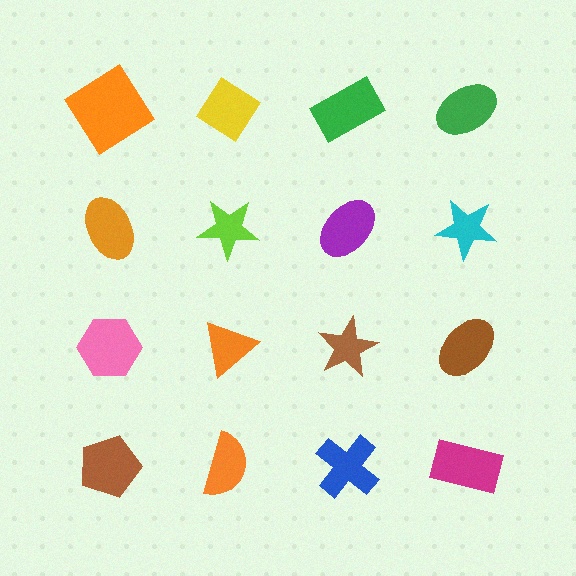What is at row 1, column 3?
A green rectangle.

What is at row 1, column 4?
A green ellipse.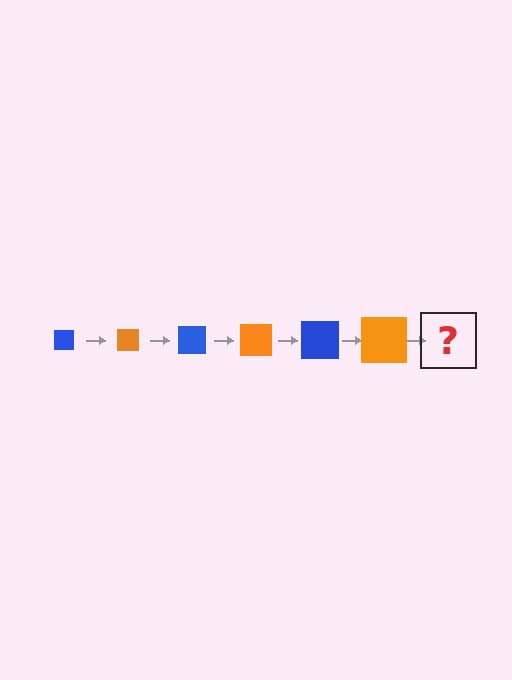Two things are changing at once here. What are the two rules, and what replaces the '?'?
The two rules are that the square grows larger each step and the color cycles through blue and orange. The '?' should be a blue square, larger than the previous one.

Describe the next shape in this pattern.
It should be a blue square, larger than the previous one.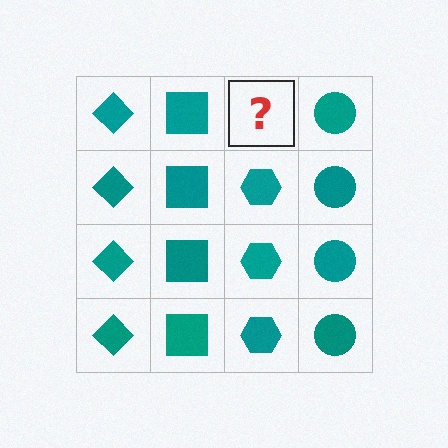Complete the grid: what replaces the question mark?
The question mark should be replaced with a teal hexagon.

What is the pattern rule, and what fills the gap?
The rule is that each column has a consistent shape. The gap should be filled with a teal hexagon.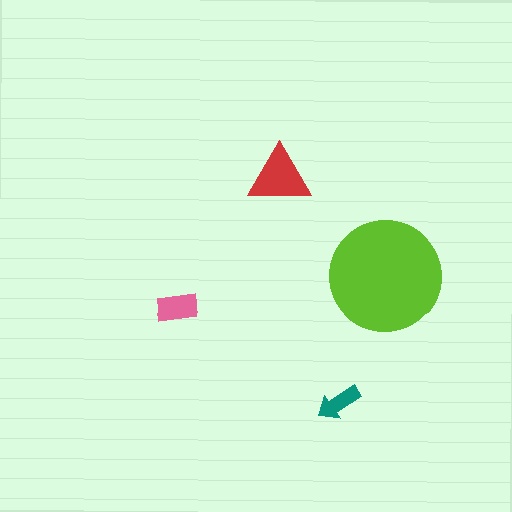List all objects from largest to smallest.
The lime circle, the red triangle, the pink rectangle, the teal arrow.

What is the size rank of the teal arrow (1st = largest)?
4th.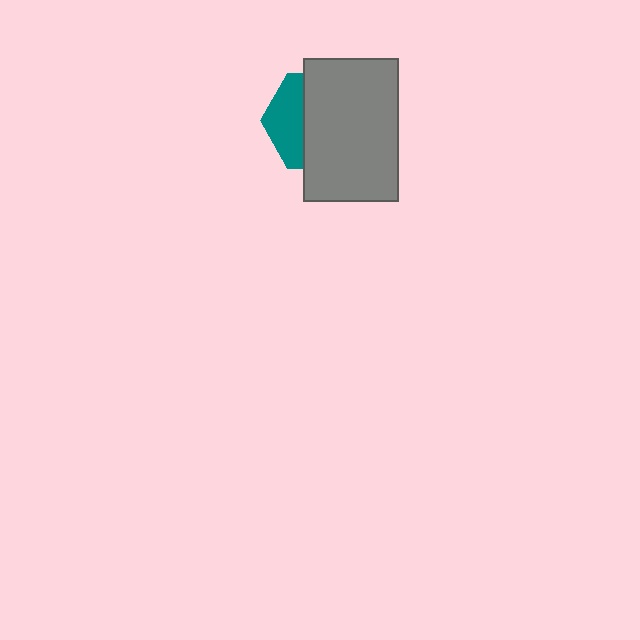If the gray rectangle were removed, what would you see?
You would see the complete teal hexagon.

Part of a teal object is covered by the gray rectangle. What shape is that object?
It is a hexagon.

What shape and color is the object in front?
The object in front is a gray rectangle.